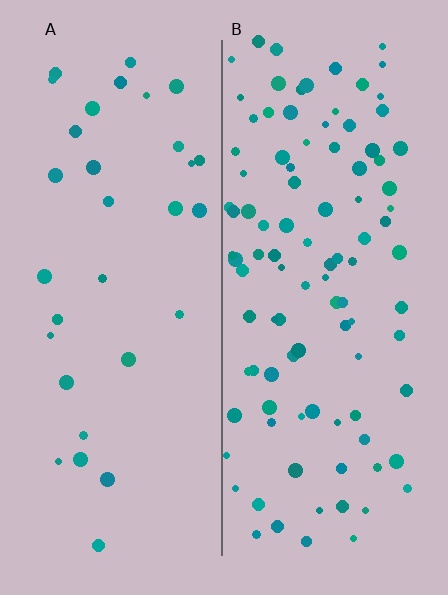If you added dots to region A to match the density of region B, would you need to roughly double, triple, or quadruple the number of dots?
Approximately triple.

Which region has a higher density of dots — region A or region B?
B (the right).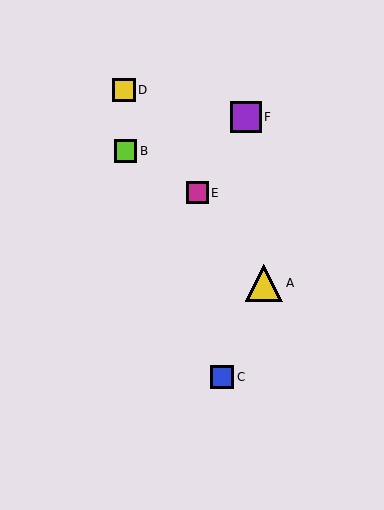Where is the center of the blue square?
The center of the blue square is at (222, 377).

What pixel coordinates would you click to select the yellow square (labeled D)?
Click at (124, 90) to select the yellow square D.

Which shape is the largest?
The yellow triangle (labeled A) is the largest.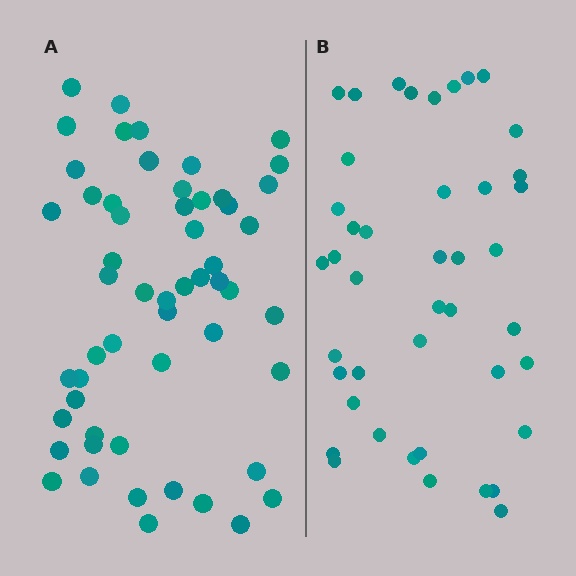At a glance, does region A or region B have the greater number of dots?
Region A (the left region) has more dots.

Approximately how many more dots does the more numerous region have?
Region A has roughly 12 or so more dots than region B.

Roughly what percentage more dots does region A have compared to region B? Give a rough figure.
About 30% more.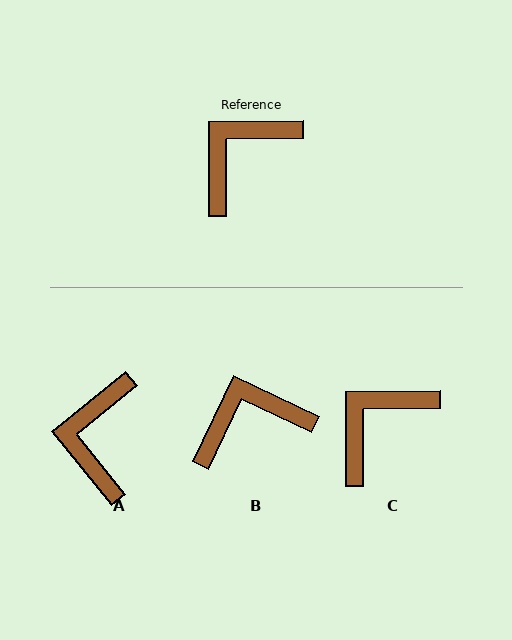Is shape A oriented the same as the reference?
No, it is off by about 39 degrees.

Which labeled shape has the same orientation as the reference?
C.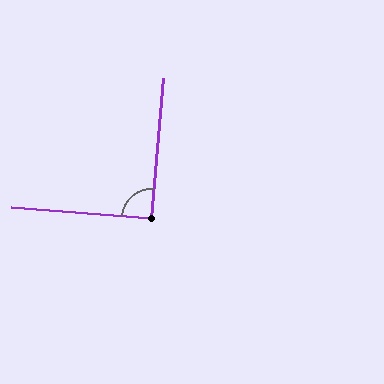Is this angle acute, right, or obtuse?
It is approximately a right angle.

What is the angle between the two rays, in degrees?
Approximately 91 degrees.